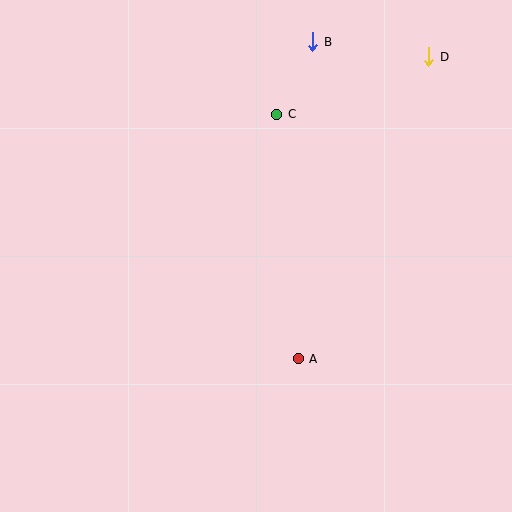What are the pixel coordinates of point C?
Point C is at (277, 114).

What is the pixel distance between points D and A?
The distance between D and A is 329 pixels.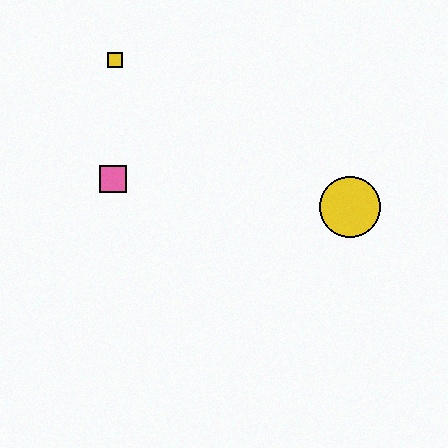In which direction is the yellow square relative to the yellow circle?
The yellow square is to the left of the yellow circle.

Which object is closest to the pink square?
The yellow square is closest to the pink square.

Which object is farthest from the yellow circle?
The yellow square is farthest from the yellow circle.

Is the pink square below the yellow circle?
No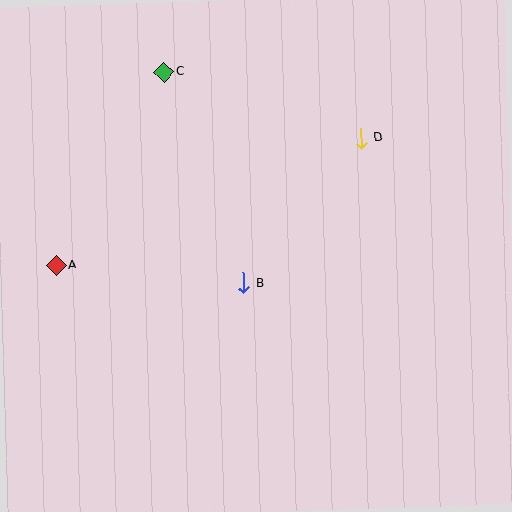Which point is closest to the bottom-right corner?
Point B is closest to the bottom-right corner.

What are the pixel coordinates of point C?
Point C is at (164, 72).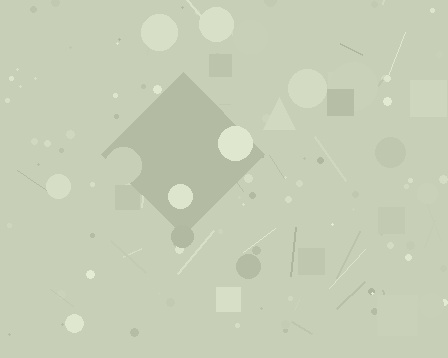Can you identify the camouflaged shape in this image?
The camouflaged shape is a diamond.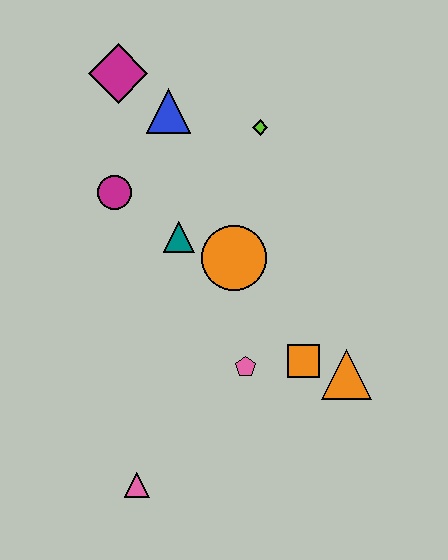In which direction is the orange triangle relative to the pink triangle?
The orange triangle is to the right of the pink triangle.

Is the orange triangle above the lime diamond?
No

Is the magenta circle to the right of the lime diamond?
No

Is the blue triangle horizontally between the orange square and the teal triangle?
No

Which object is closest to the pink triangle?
The pink pentagon is closest to the pink triangle.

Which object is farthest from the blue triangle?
The pink triangle is farthest from the blue triangle.